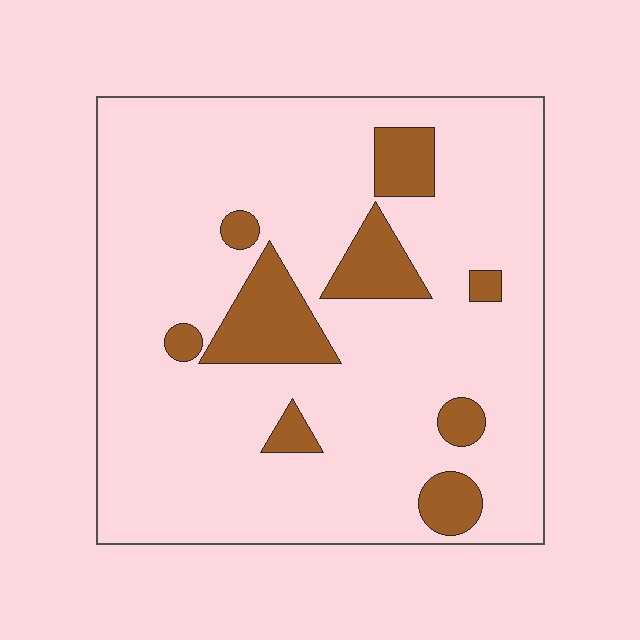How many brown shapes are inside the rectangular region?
9.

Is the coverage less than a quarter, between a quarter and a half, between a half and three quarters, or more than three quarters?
Less than a quarter.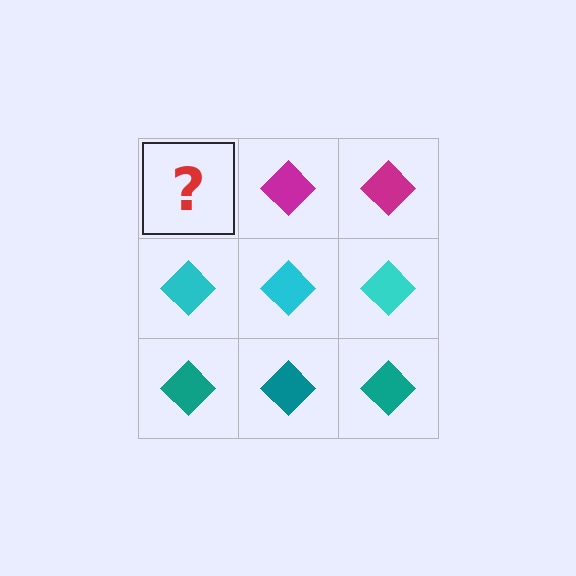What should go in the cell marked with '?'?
The missing cell should contain a magenta diamond.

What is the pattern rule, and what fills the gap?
The rule is that each row has a consistent color. The gap should be filled with a magenta diamond.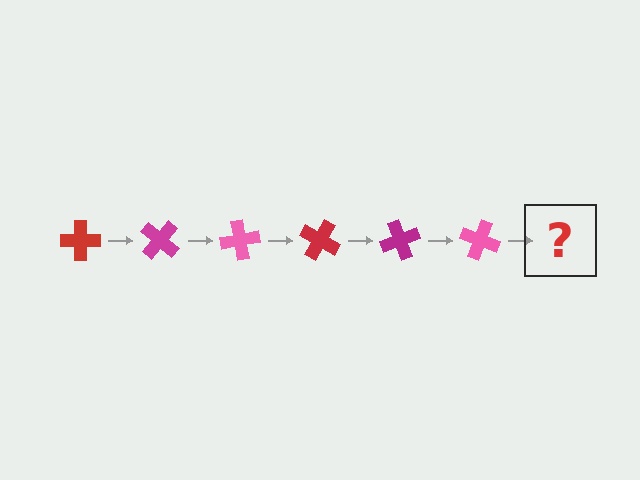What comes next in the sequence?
The next element should be a red cross, rotated 240 degrees from the start.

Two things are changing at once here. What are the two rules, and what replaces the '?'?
The two rules are that it rotates 40 degrees each step and the color cycles through red, magenta, and pink. The '?' should be a red cross, rotated 240 degrees from the start.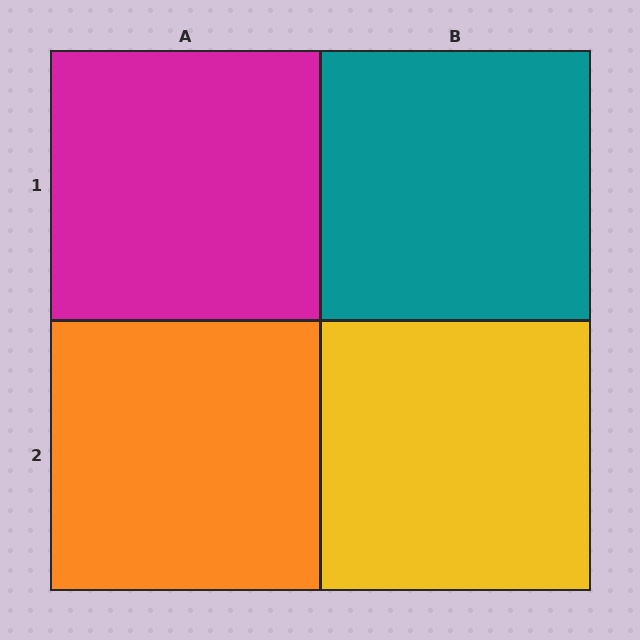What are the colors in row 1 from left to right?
Magenta, teal.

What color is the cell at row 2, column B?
Yellow.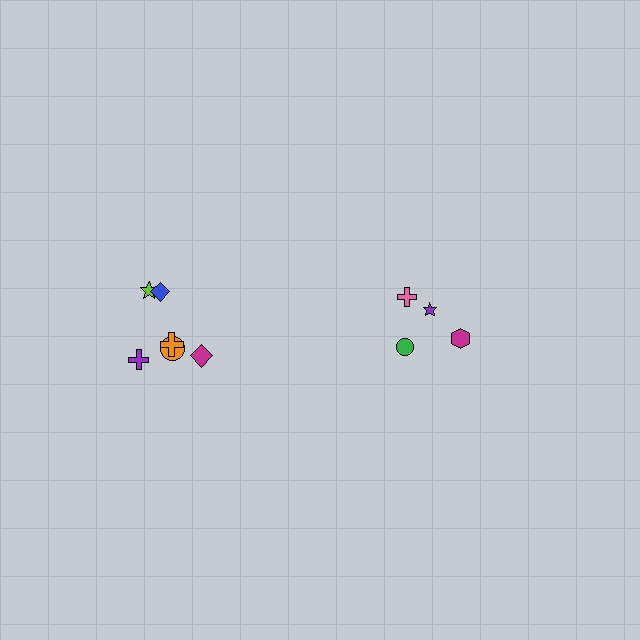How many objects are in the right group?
There are 4 objects.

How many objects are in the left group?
There are 6 objects.